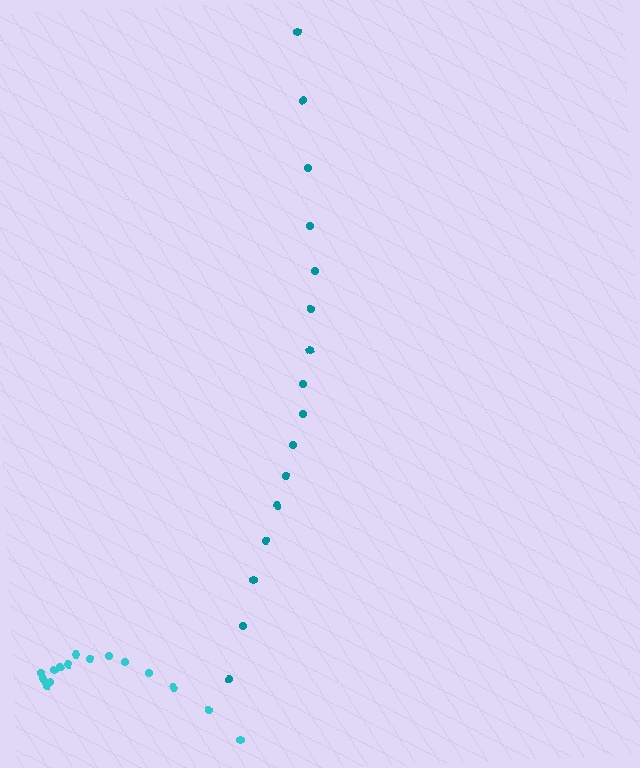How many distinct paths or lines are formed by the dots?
There are 2 distinct paths.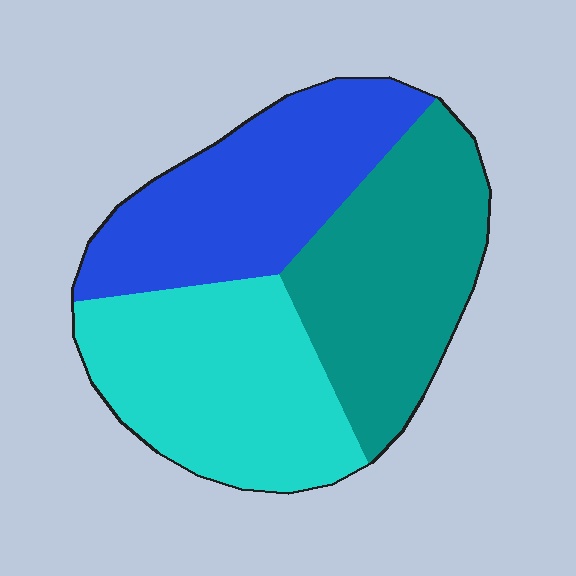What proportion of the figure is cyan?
Cyan covers 35% of the figure.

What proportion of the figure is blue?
Blue takes up about one third (1/3) of the figure.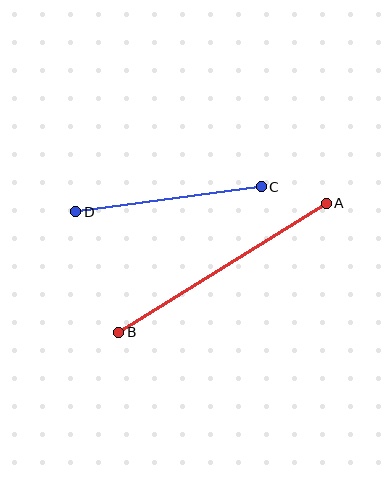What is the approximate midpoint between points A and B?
The midpoint is at approximately (222, 268) pixels.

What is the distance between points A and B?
The distance is approximately 245 pixels.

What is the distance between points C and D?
The distance is approximately 187 pixels.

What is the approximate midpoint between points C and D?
The midpoint is at approximately (169, 199) pixels.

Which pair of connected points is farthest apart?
Points A and B are farthest apart.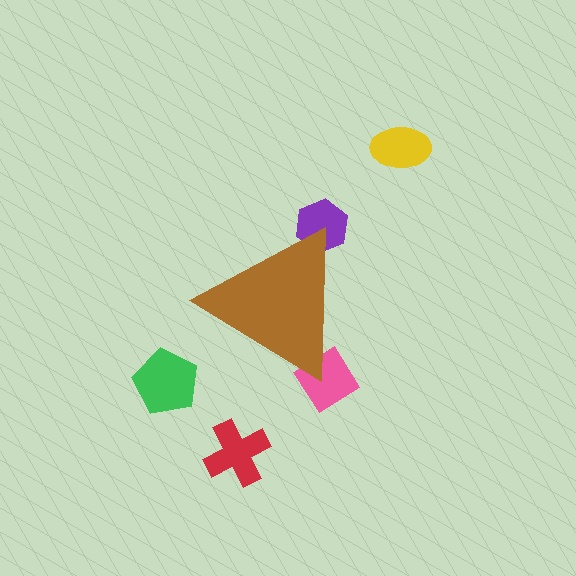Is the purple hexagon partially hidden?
Yes, the purple hexagon is partially hidden behind the brown triangle.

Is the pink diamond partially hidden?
Yes, the pink diamond is partially hidden behind the brown triangle.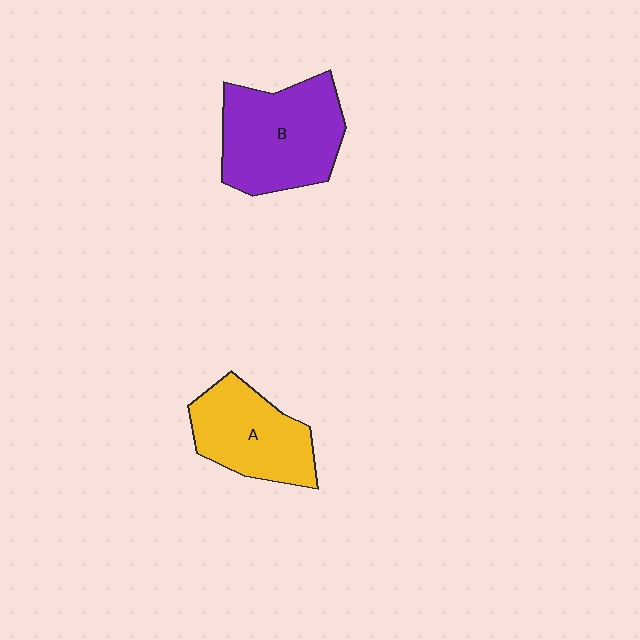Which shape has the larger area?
Shape B (purple).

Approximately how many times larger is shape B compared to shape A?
Approximately 1.3 times.